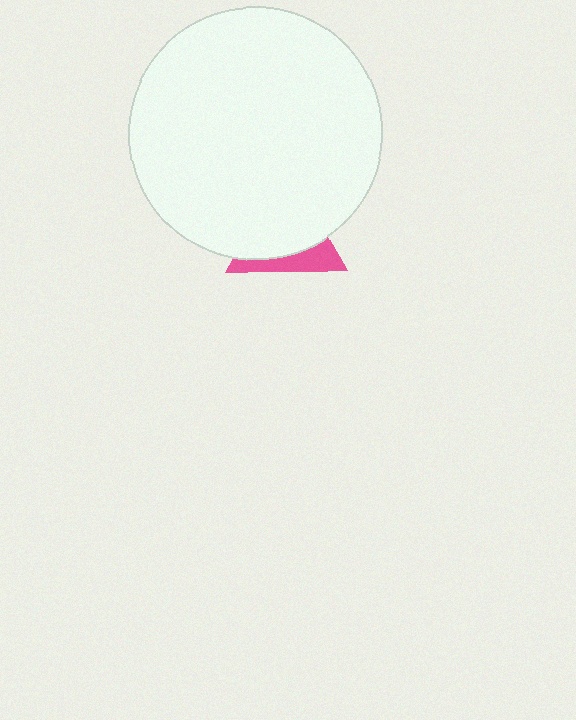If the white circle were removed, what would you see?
You would see the complete pink triangle.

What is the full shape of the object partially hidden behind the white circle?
The partially hidden object is a pink triangle.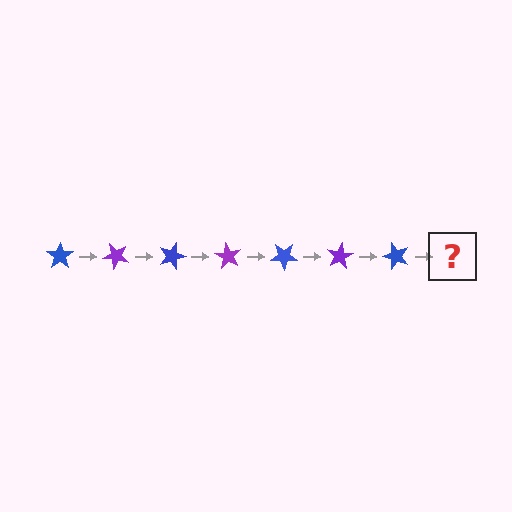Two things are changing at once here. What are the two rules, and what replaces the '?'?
The two rules are that it rotates 45 degrees each step and the color cycles through blue and purple. The '?' should be a purple star, rotated 315 degrees from the start.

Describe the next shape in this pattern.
It should be a purple star, rotated 315 degrees from the start.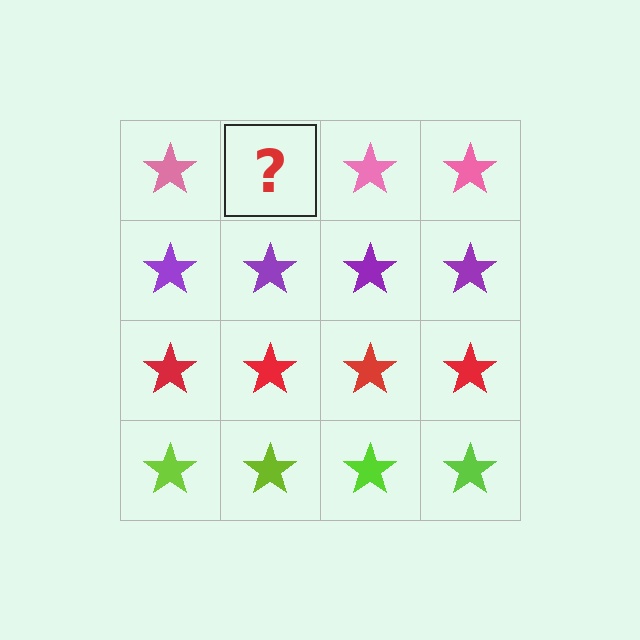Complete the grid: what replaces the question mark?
The question mark should be replaced with a pink star.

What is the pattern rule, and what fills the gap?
The rule is that each row has a consistent color. The gap should be filled with a pink star.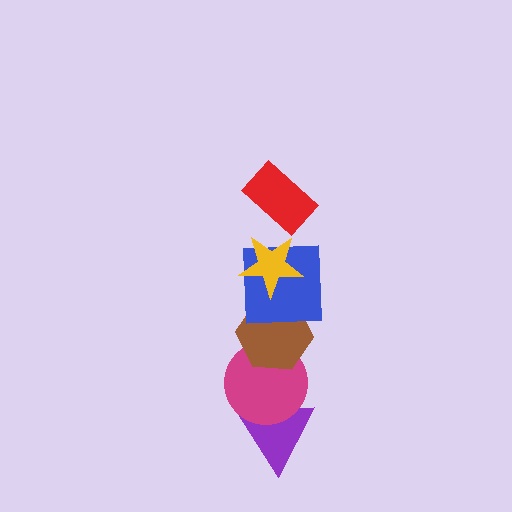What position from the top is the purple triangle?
The purple triangle is 6th from the top.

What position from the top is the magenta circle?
The magenta circle is 5th from the top.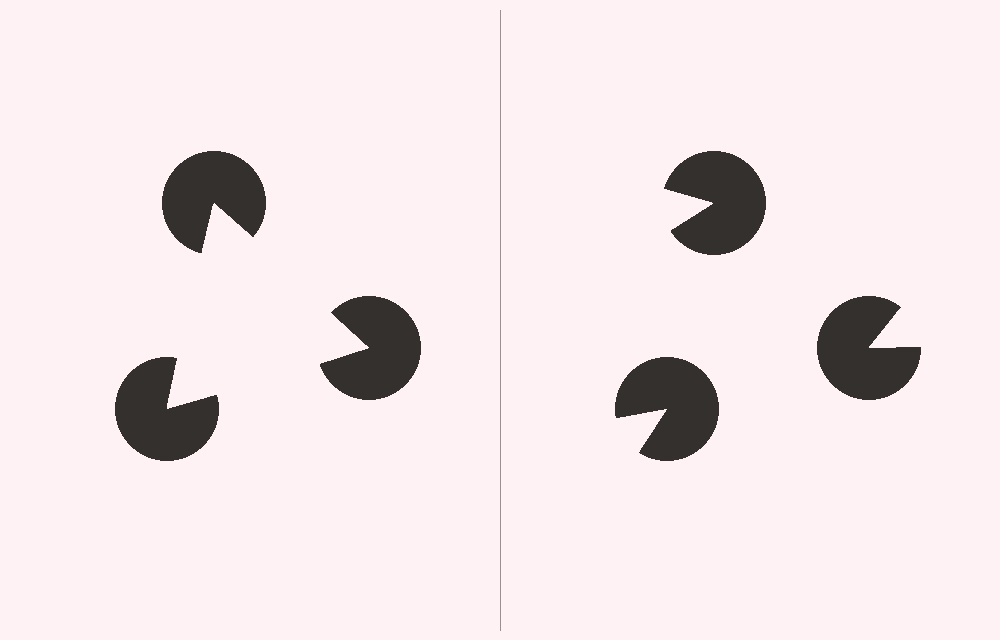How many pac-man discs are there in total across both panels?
6 — 3 on each side.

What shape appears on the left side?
An illusory triangle.